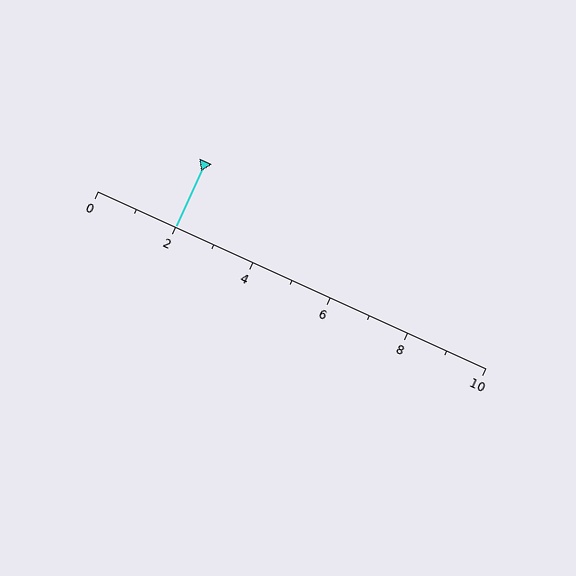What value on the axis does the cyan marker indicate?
The marker indicates approximately 2.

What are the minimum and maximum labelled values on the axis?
The axis runs from 0 to 10.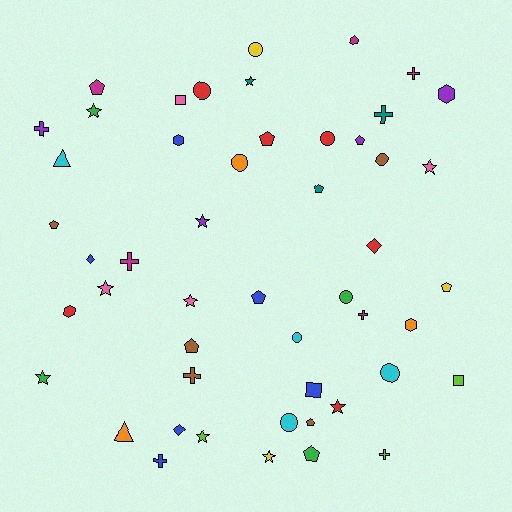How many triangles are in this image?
There are 2 triangles.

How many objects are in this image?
There are 50 objects.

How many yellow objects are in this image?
There are 3 yellow objects.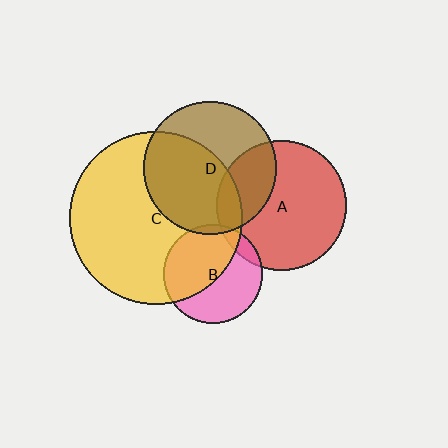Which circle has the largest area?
Circle C (yellow).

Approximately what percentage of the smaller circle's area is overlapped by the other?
Approximately 5%.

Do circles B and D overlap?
Yes.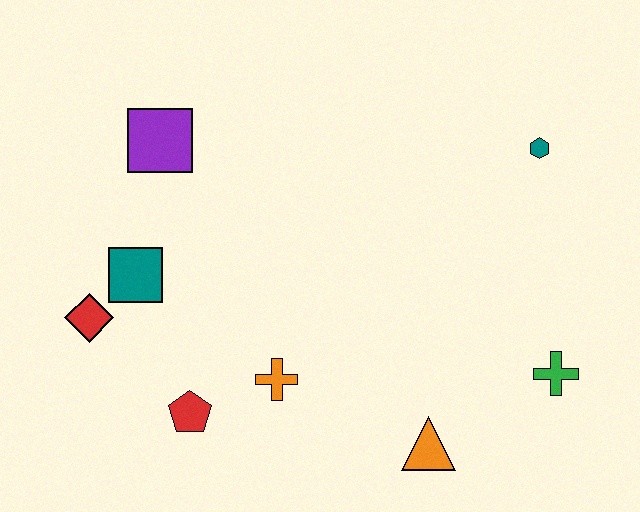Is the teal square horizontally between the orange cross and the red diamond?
Yes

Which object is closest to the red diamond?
The teal square is closest to the red diamond.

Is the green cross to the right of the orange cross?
Yes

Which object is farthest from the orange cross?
The teal hexagon is farthest from the orange cross.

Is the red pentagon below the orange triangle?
No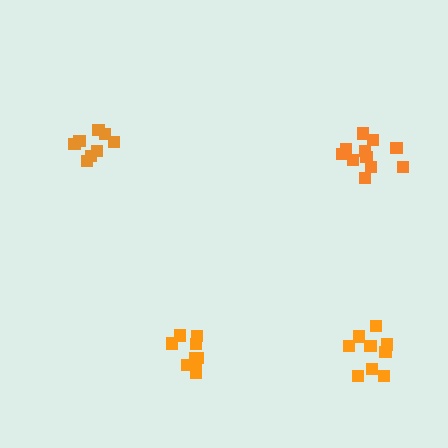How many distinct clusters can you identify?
There are 4 distinct clusters.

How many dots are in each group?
Group 1: 9 dots, Group 2: 8 dots, Group 3: 11 dots, Group 4: 9 dots (37 total).